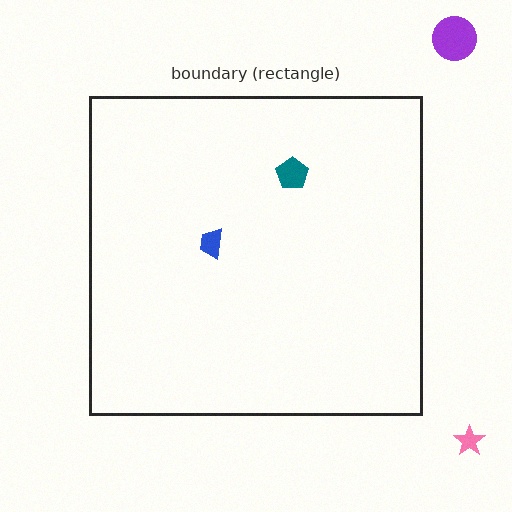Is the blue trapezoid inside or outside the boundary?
Inside.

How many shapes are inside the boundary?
2 inside, 2 outside.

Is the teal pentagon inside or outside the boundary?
Inside.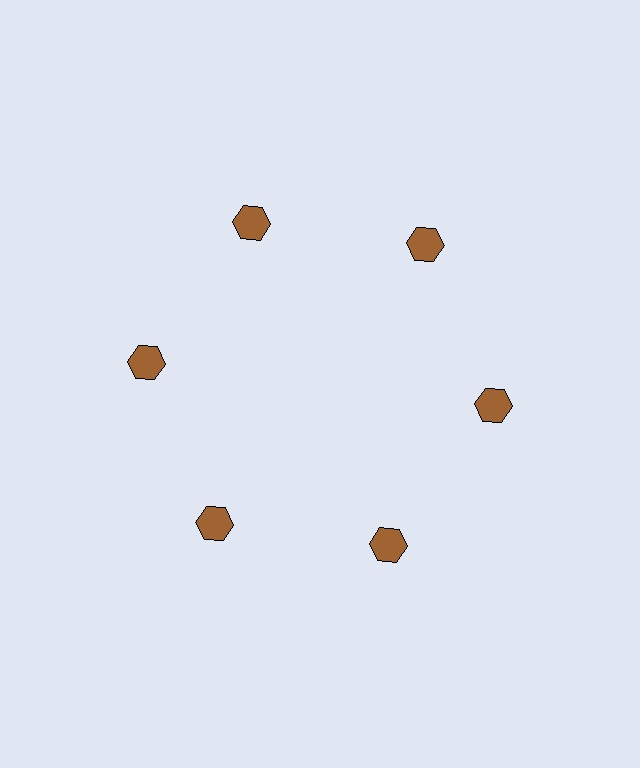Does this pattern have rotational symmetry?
Yes, this pattern has 6-fold rotational symmetry. It looks the same after rotating 60 degrees around the center.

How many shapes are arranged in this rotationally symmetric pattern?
There are 6 shapes, arranged in 6 groups of 1.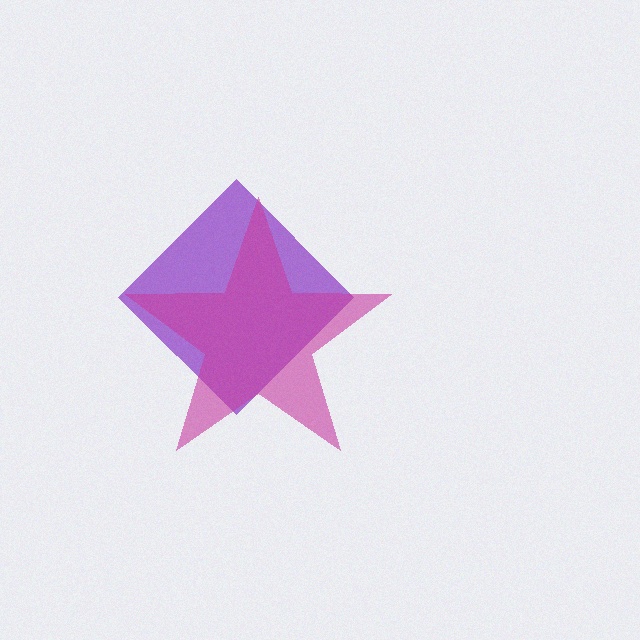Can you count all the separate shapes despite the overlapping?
Yes, there are 2 separate shapes.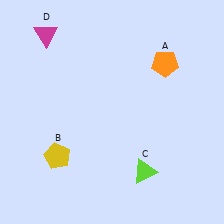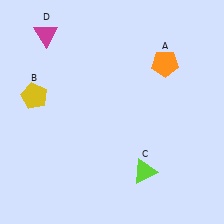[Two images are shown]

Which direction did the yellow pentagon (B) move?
The yellow pentagon (B) moved up.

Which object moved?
The yellow pentagon (B) moved up.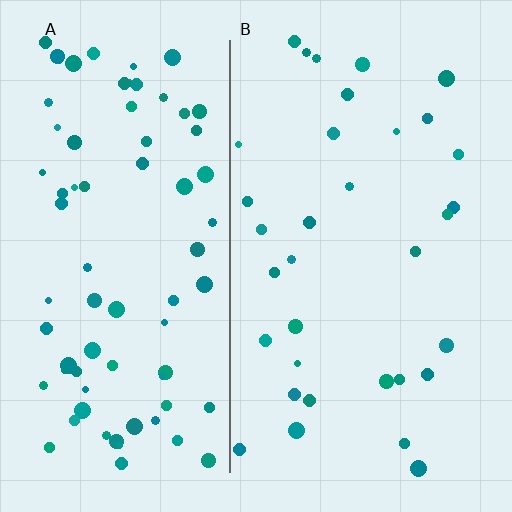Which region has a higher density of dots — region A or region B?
A (the left).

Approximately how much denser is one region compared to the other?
Approximately 2.3× — region A over region B.